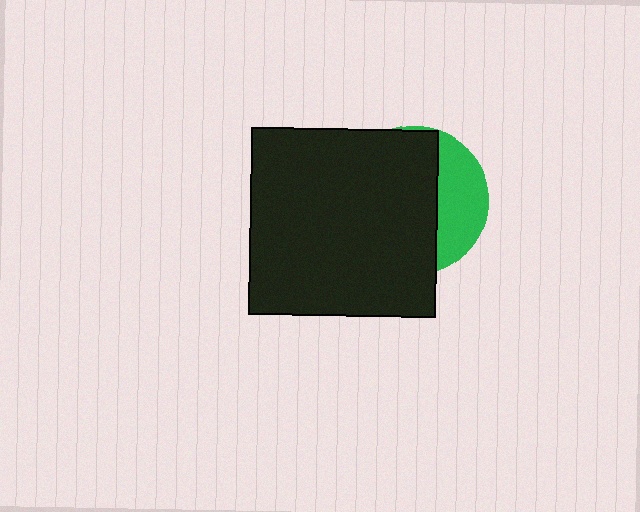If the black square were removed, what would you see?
You would see the complete green circle.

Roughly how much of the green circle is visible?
A small part of it is visible (roughly 30%).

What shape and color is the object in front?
The object in front is a black square.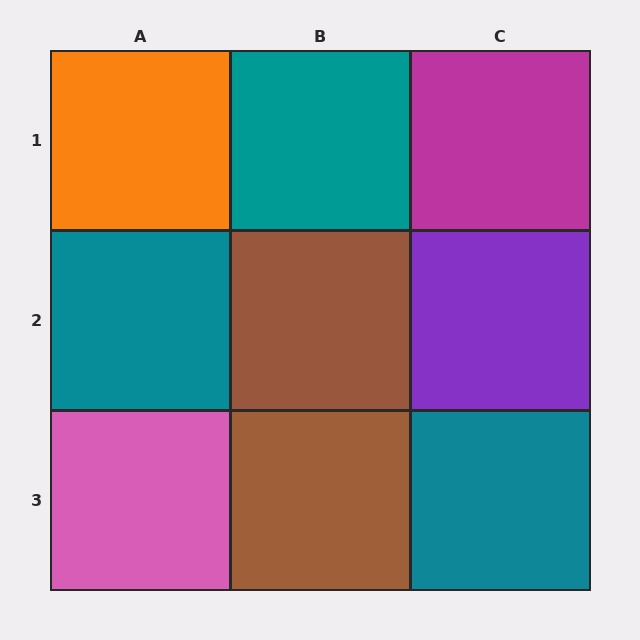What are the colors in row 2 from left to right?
Teal, brown, purple.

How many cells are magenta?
1 cell is magenta.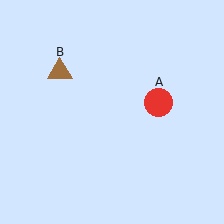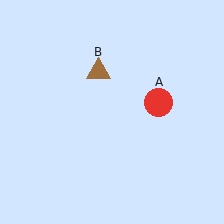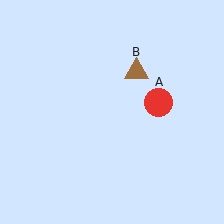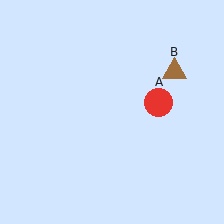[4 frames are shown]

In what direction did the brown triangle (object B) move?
The brown triangle (object B) moved right.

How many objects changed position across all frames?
1 object changed position: brown triangle (object B).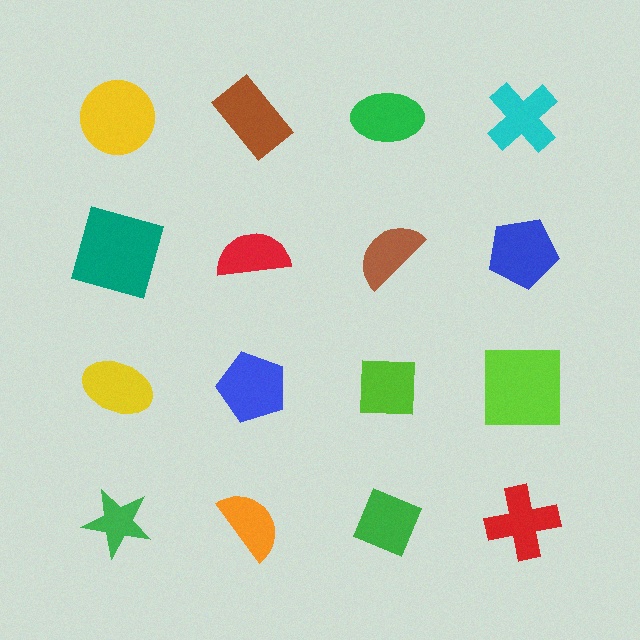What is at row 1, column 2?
A brown rectangle.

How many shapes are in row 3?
4 shapes.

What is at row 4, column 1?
A green star.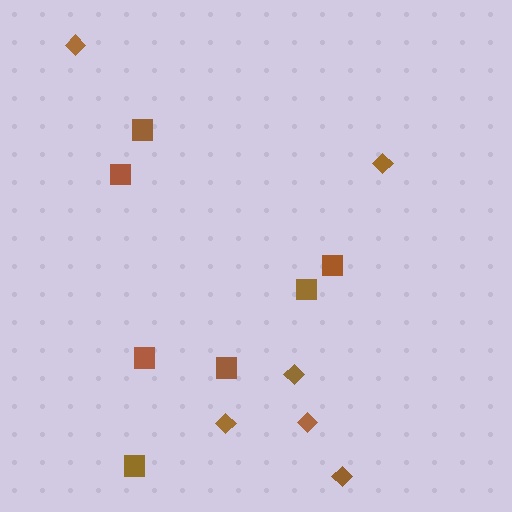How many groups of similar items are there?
There are 2 groups: one group of squares (7) and one group of diamonds (6).